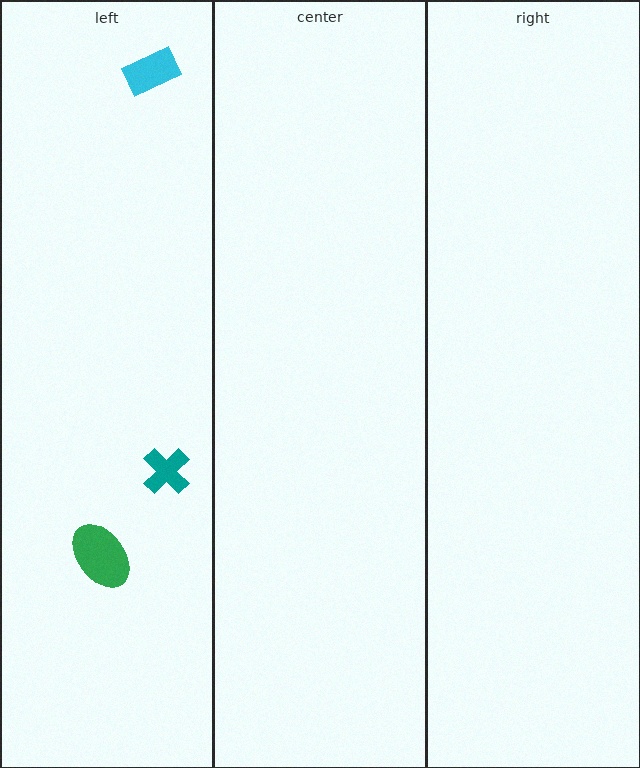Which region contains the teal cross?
The left region.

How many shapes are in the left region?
3.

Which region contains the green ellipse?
The left region.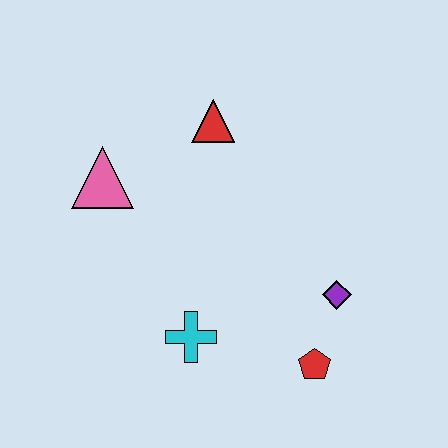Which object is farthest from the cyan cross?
The red triangle is farthest from the cyan cross.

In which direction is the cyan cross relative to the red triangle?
The cyan cross is below the red triangle.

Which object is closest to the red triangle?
The pink triangle is closest to the red triangle.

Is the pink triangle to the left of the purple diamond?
Yes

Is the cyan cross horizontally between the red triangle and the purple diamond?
No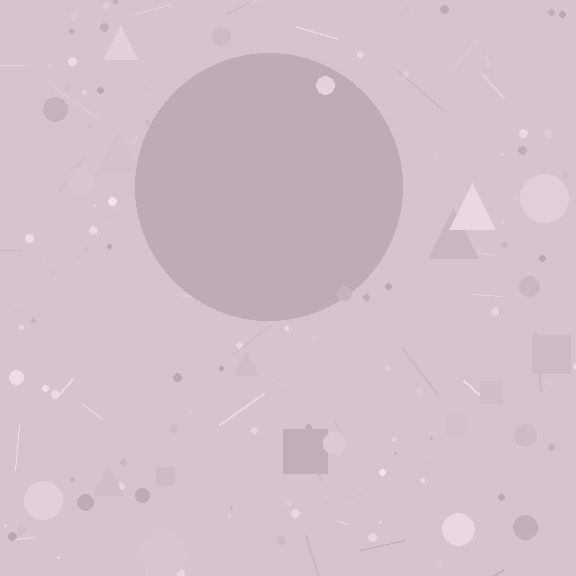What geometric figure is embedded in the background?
A circle is embedded in the background.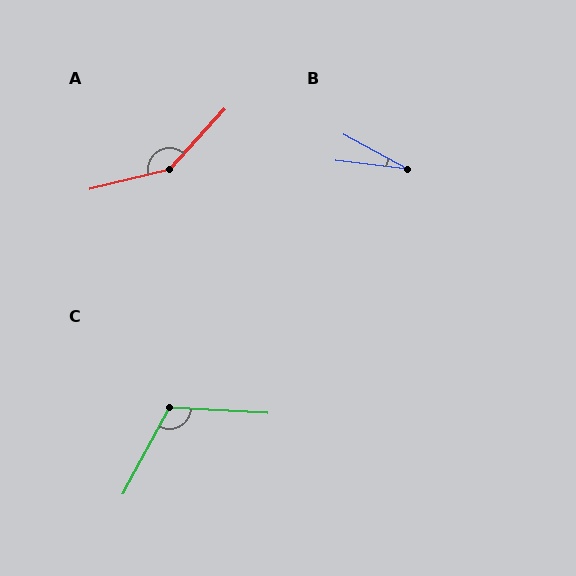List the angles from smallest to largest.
B (22°), C (115°), A (146°).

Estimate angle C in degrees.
Approximately 115 degrees.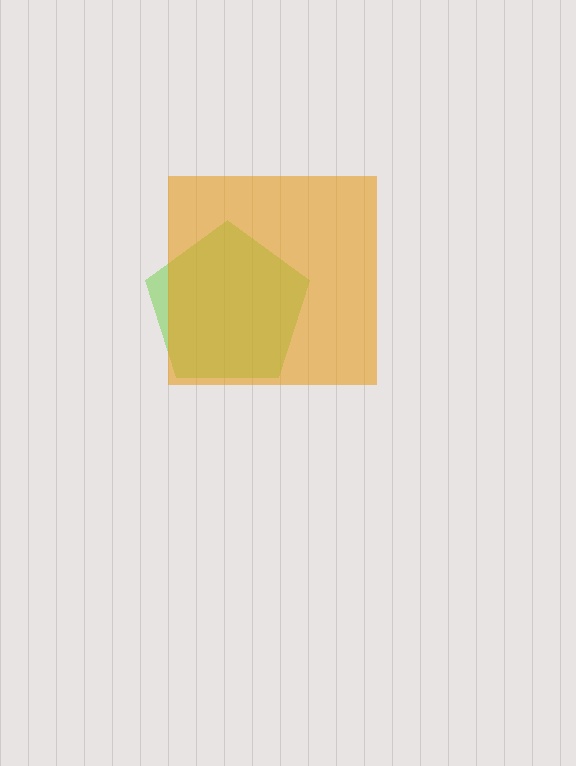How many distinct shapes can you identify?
There are 2 distinct shapes: a lime pentagon, an orange square.